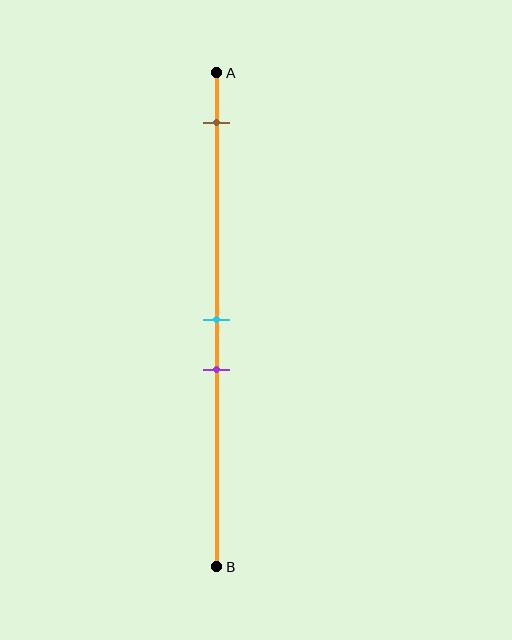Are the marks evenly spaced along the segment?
No, the marks are not evenly spaced.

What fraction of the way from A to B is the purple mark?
The purple mark is approximately 60% (0.6) of the way from A to B.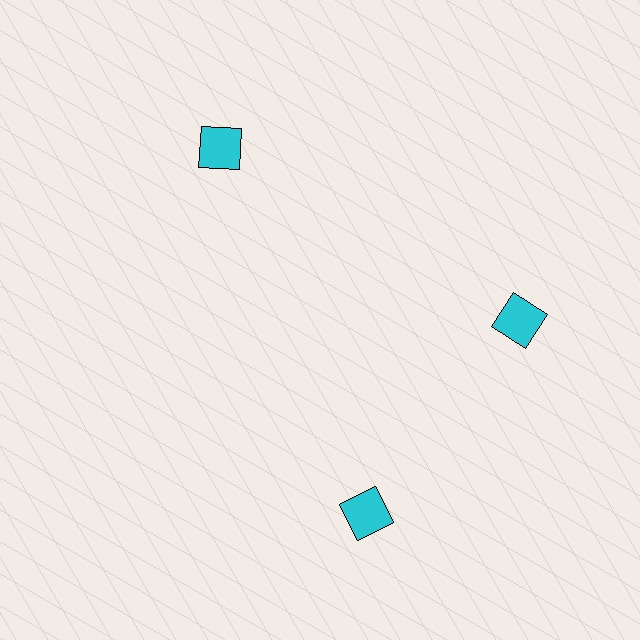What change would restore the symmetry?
The symmetry would be restored by rotating it back into even spacing with its neighbors so that all 3 squares sit at equal angles and equal distance from the center.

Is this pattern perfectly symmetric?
No. The 3 cyan squares are arranged in a ring, but one element near the 7 o'clock position is rotated out of alignment along the ring, breaking the 3-fold rotational symmetry.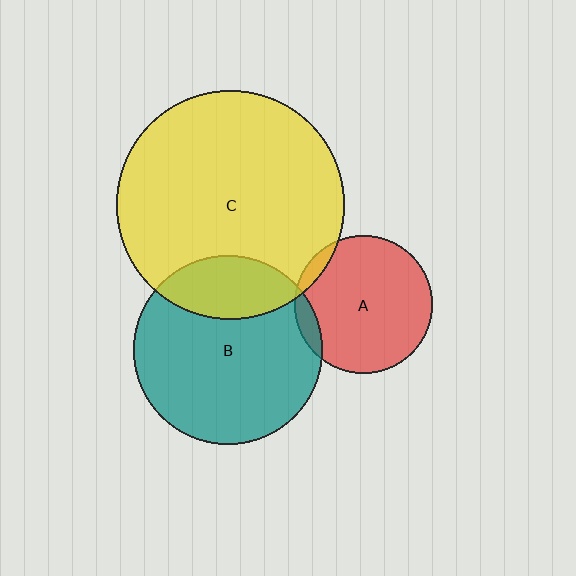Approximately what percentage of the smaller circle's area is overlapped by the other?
Approximately 25%.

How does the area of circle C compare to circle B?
Approximately 1.5 times.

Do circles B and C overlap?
Yes.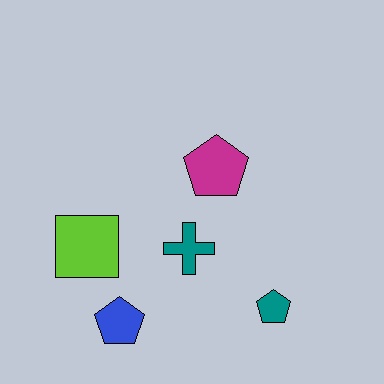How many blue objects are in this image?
There is 1 blue object.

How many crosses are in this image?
There is 1 cross.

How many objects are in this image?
There are 5 objects.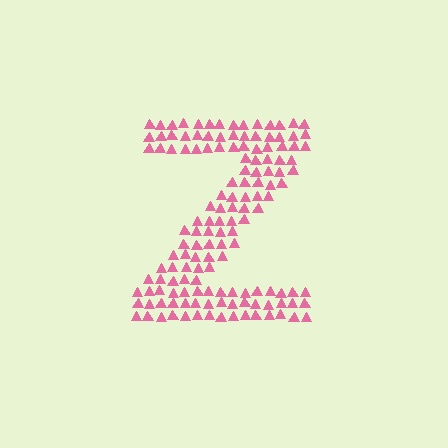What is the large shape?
The large shape is the letter Z.